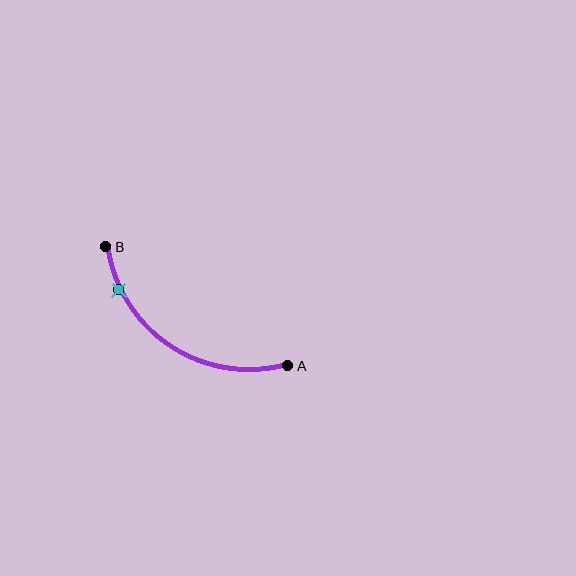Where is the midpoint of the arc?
The arc midpoint is the point on the curve farthest from the straight line joining A and B. It sits below that line.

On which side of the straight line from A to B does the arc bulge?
The arc bulges below the straight line connecting A and B.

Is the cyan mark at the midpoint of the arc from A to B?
No. The cyan mark lies on the arc but is closer to endpoint B. The arc midpoint would be at the point on the curve equidistant along the arc from both A and B.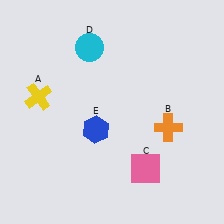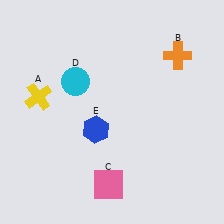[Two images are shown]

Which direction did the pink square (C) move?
The pink square (C) moved left.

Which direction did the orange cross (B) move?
The orange cross (B) moved up.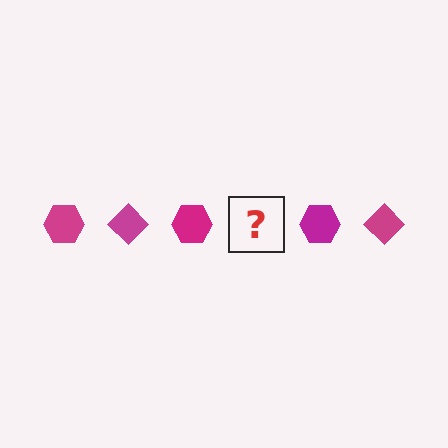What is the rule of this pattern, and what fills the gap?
The rule is that the pattern cycles through hexagon, diamond shapes in magenta. The gap should be filled with a magenta diamond.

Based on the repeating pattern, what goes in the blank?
The blank should be a magenta diamond.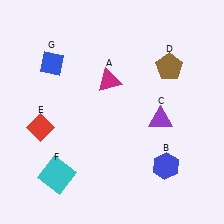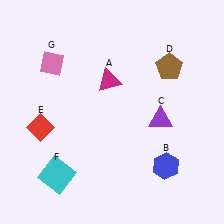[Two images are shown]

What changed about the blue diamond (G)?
In Image 1, G is blue. In Image 2, it changed to pink.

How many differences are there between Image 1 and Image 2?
There is 1 difference between the two images.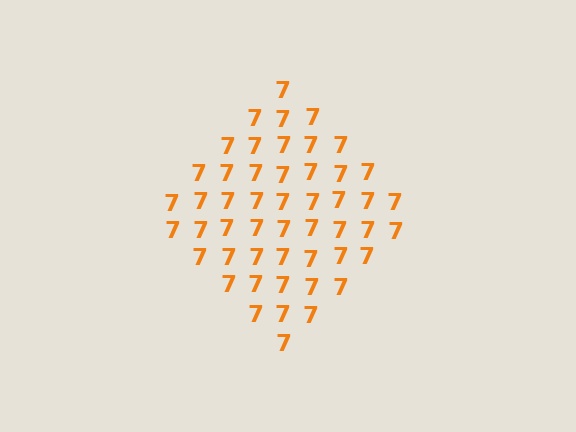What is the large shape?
The large shape is a diamond.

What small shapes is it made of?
It is made of small digit 7's.